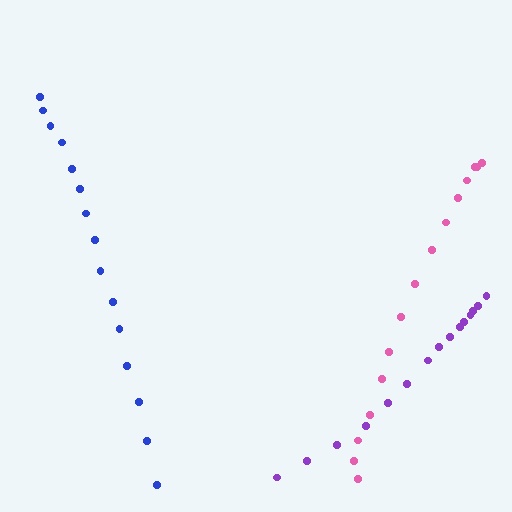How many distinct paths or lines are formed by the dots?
There are 3 distinct paths.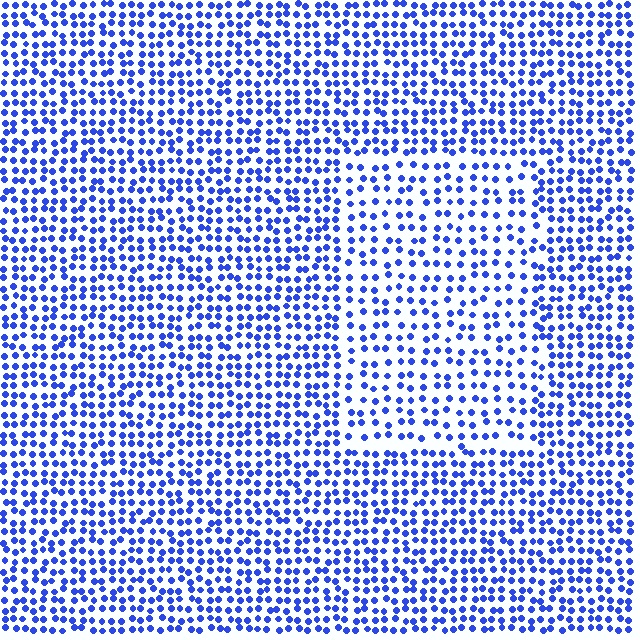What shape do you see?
I see a rectangle.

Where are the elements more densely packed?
The elements are more densely packed outside the rectangle boundary.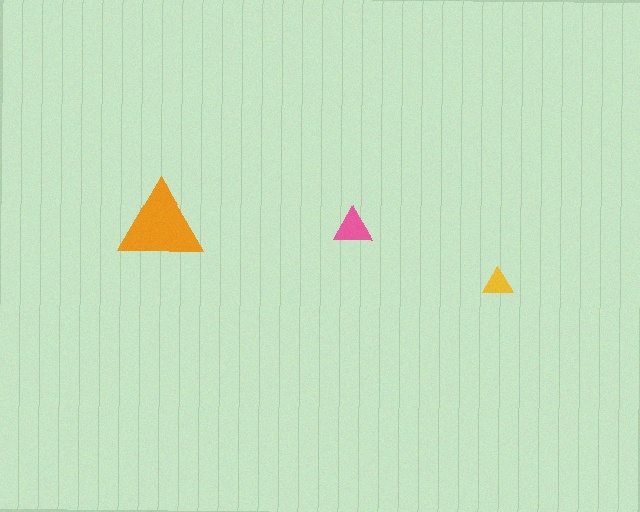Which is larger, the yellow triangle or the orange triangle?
The orange one.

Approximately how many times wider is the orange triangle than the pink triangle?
About 2 times wider.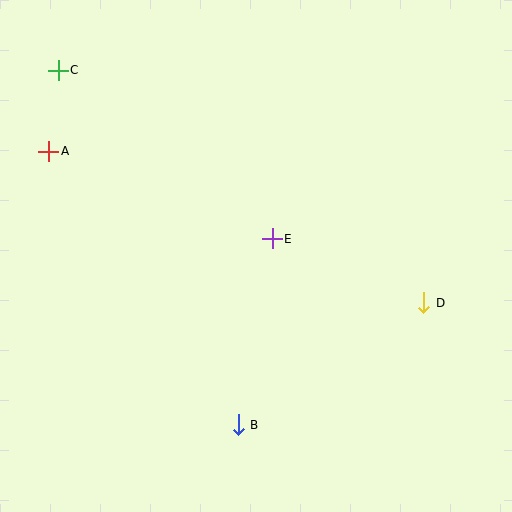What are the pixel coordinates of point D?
Point D is at (424, 303).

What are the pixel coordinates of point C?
Point C is at (58, 70).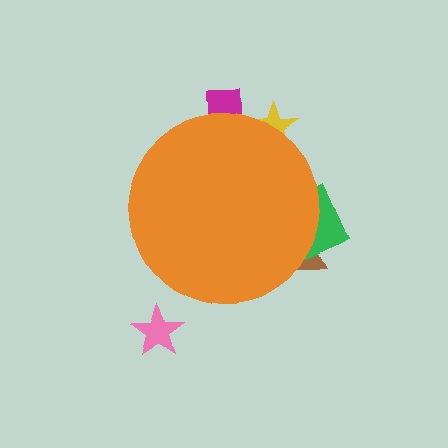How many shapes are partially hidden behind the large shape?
4 shapes are partially hidden.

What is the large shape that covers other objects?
An orange circle.